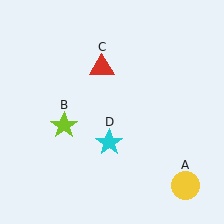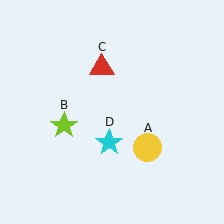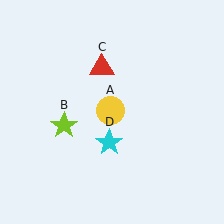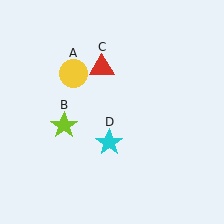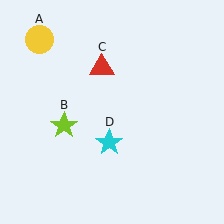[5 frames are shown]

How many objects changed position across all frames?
1 object changed position: yellow circle (object A).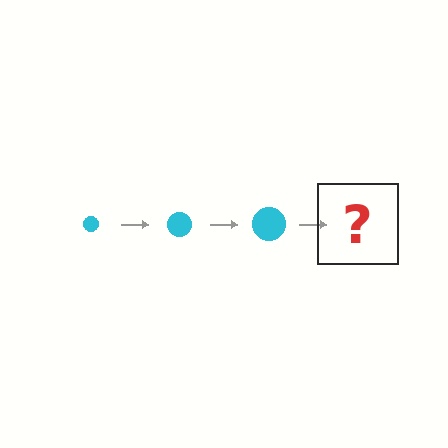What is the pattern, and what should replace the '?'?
The pattern is that the circle gets progressively larger each step. The '?' should be a cyan circle, larger than the previous one.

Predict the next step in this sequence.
The next step is a cyan circle, larger than the previous one.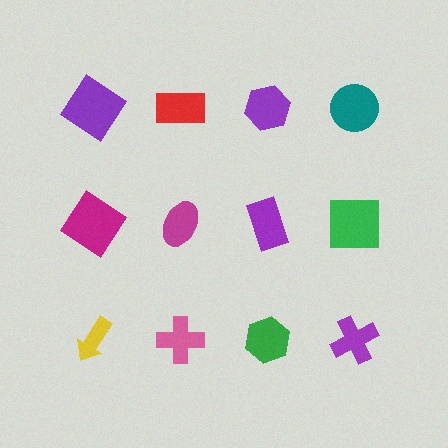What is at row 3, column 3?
A green hexagon.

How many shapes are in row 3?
4 shapes.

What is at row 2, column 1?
A magenta diamond.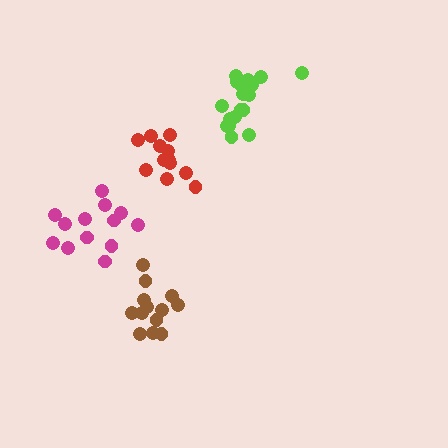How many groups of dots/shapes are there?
There are 4 groups.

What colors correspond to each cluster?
The clusters are colored: lime, magenta, brown, red.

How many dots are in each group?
Group 1: 18 dots, Group 2: 13 dots, Group 3: 13 dots, Group 4: 12 dots (56 total).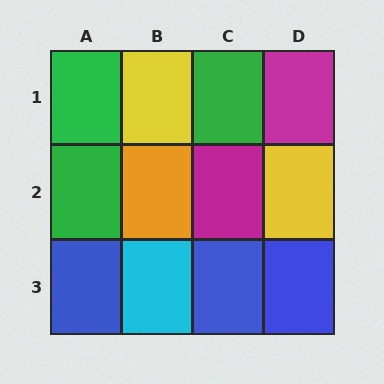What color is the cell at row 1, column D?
Magenta.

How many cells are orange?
1 cell is orange.